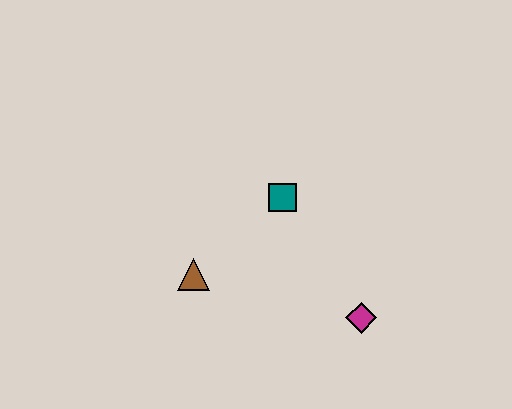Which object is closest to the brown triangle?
The teal square is closest to the brown triangle.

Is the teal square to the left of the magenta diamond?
Yes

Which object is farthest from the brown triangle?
The magenta diamond is farthest from the brown triangle.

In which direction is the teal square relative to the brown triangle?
The teal square is to the right of the brown triangle.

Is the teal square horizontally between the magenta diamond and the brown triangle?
Yes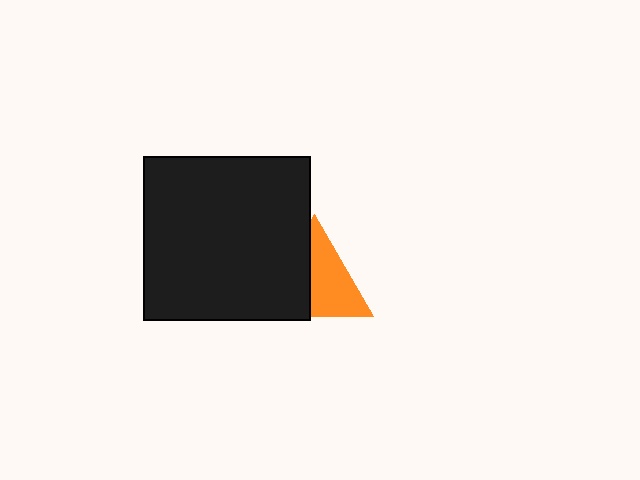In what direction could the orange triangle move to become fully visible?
The orange triangle could move right. That would shift it out from behind the black rectangle entirely.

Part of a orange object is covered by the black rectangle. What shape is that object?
It is a triangle.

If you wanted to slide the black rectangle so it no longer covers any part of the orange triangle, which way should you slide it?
Slide it left — that is the most direct way to separate the two shapes.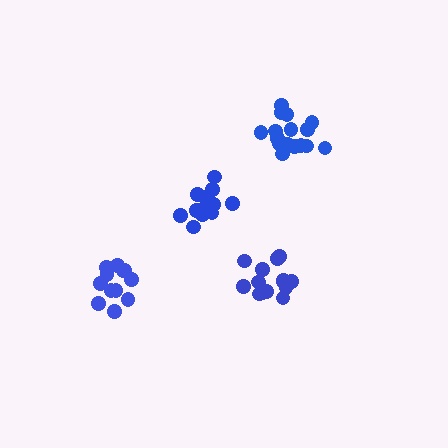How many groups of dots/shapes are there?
There are 4 groups.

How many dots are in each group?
Group 1: 12 dots, Group 2: 14 dots, Group 3: 16 dots, Group 4: 12 dots (54 total).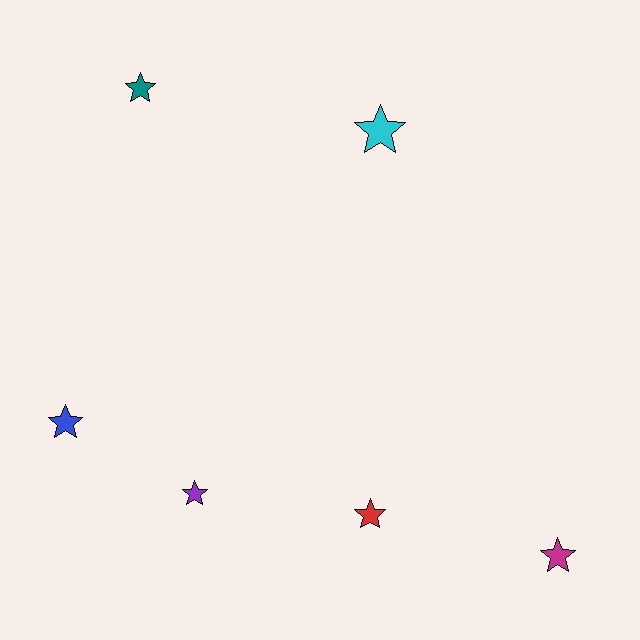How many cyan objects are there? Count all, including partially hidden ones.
There is 1 cyan object.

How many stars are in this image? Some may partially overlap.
There are 6 stars.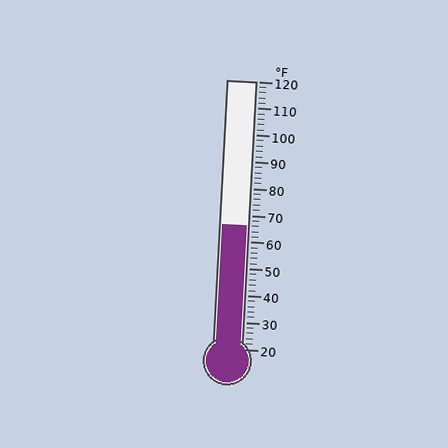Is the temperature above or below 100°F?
The temperature is below 100°F.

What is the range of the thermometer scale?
The thermometer scale ranges from 20°F to 120°F.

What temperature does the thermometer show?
The thermometer shows approximately 66°F.